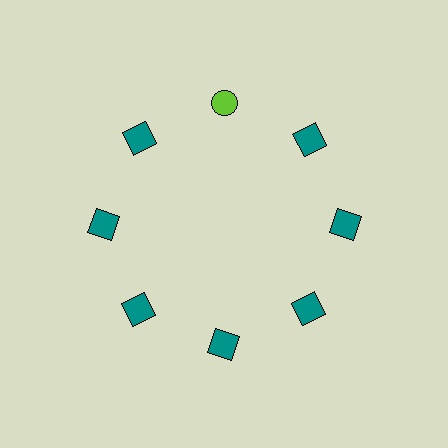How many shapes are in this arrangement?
There are 8 shapes arranged in a ring pattern.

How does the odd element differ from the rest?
It differs in both color (lime instead of teal) and shape (circle instead of square).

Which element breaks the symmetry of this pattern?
The lime circle at roughly the 12 o'clock position breaks the symmetry. All other shapes are teal squares.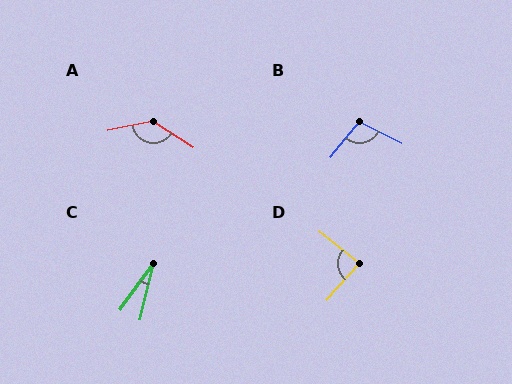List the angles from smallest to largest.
C (22°), D (87°), B (102°), A (135°).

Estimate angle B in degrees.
Approximately 102 degrees.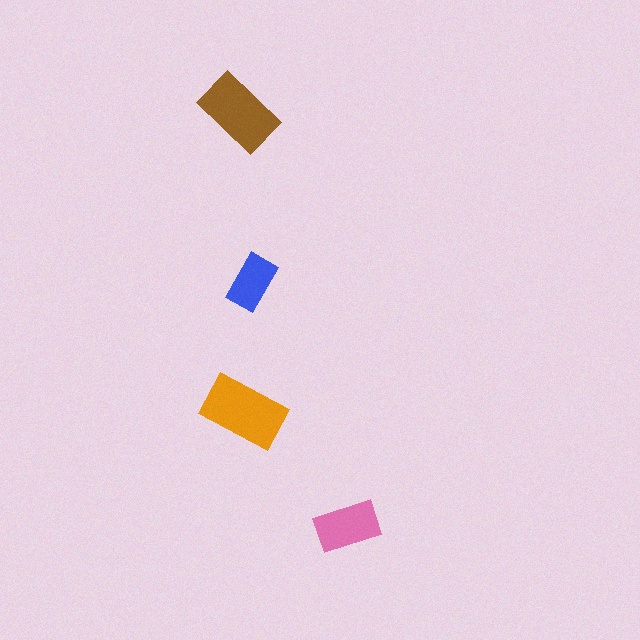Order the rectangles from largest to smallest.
the orange one, the brown one, the pink one, the blue one.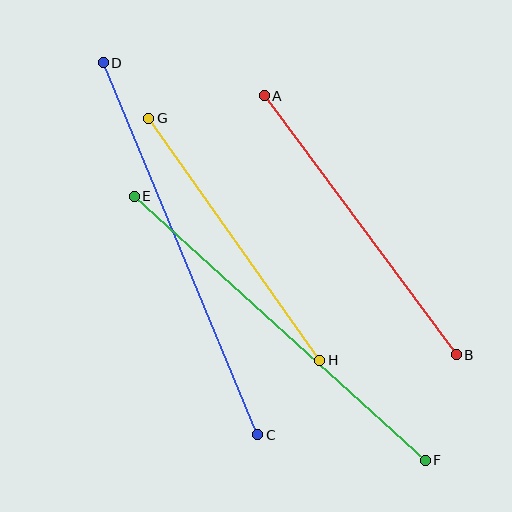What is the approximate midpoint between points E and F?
The midpoint is at approximately (280, 328) pixels.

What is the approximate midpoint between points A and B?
The midpoint is at approximately (360, 225) pixels.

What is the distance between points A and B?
The distance is approximately 322 pixels.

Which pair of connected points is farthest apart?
Points C and D are farthest apart.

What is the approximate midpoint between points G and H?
The midpoint is at approximately (234, 239) pixels.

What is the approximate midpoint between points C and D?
The midpoint is at approximately (181, 249) pixels.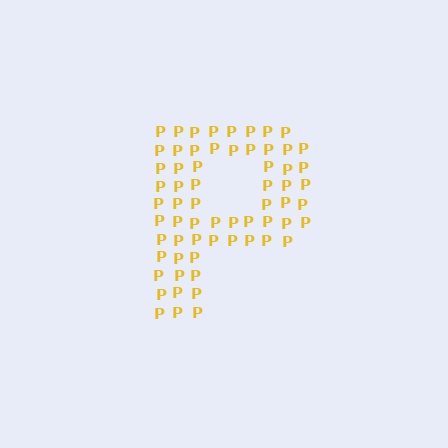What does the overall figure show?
The overall figure shows the letter P.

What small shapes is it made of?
It is made of small letter P's.